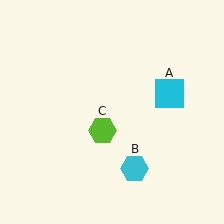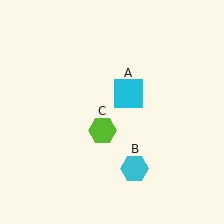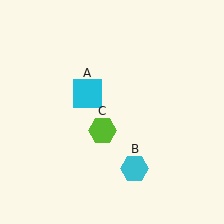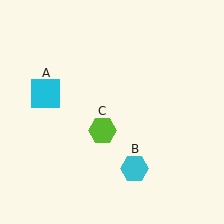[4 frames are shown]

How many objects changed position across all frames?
1 object changed position: cyan square (object A).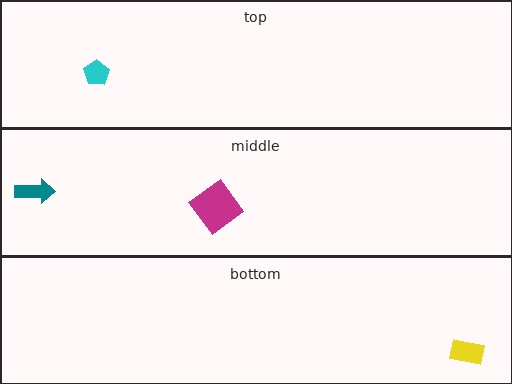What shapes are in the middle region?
The teal arrow, the magenta diamond.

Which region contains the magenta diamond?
The middle region.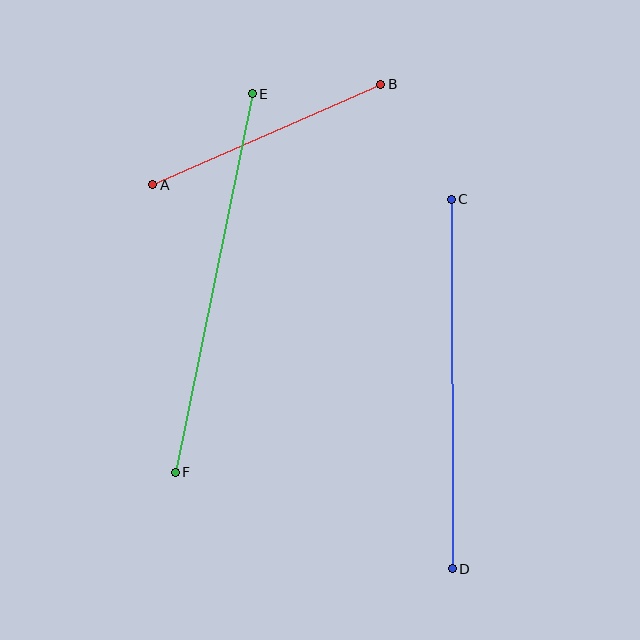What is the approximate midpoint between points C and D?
The midpoint is at approximately (452, 384) pixels.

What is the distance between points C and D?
The distance is approximately 370 pixels.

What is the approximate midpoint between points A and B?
The midpoint is at approximately (267, 134) pixels.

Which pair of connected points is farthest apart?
Points E and F are farthest apart.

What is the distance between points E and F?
The distance is approximately 387 pixels.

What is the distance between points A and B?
The distance is approximately 249 pixels.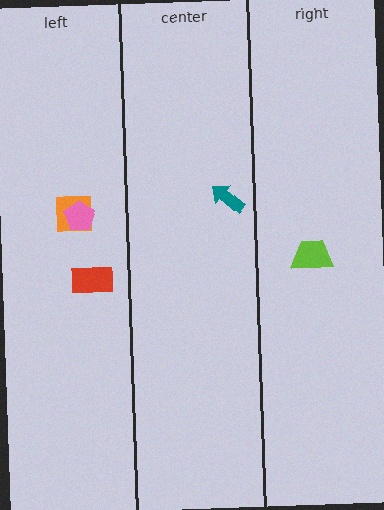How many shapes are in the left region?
3.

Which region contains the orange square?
The left region.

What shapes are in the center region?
The teal arrow.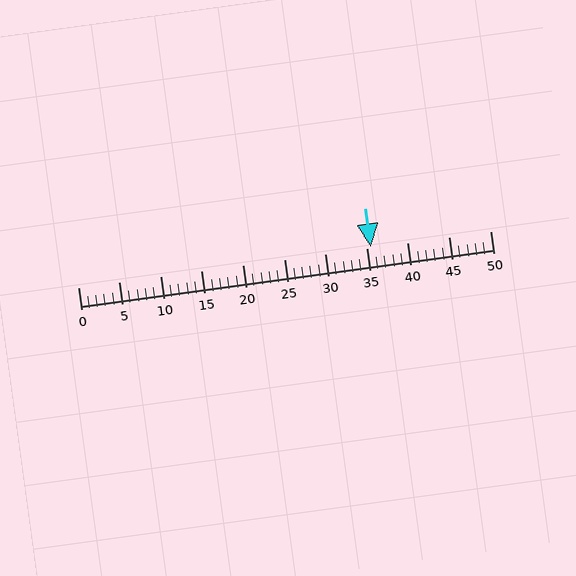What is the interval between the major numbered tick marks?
The major tick marks are spaced 5 units apart.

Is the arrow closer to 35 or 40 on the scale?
The arrow is closer to 35.